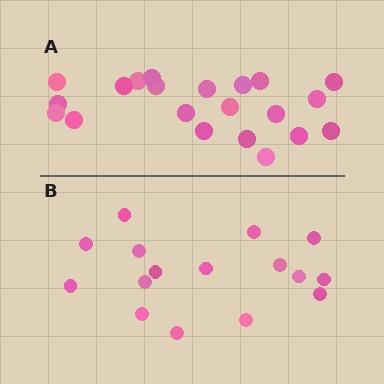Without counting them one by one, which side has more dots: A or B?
Region A (the top region) has more dots.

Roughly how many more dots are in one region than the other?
Region A has about 5 more dots than region B.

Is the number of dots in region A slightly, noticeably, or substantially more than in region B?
Region A has noticeably more, but not dramatically so. The ratio is roughly 1.3 to 1.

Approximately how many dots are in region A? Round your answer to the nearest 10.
About 20 dots. (The exact count is 21, which rounds to 20.)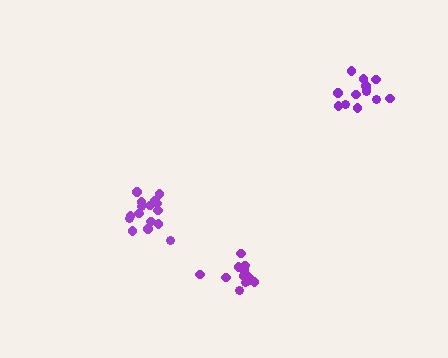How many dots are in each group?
Group 1: 13 dots, Group 2: 16 dots, Group 3: 13 dots (42 total).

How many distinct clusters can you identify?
There are 3 distinct clusters.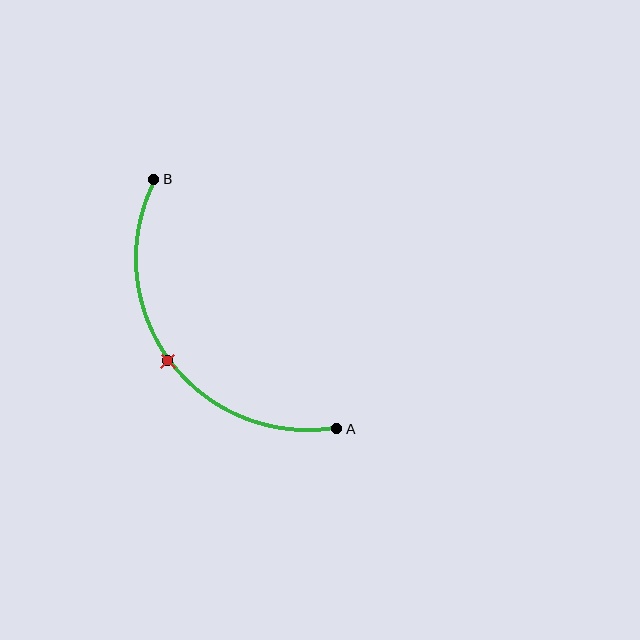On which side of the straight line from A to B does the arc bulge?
The arc bulges below and to the left of the straight line connecting A and B.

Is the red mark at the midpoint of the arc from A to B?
Yes. The red mark lies on the arc at equal arc-length from both A and B — it is the arc midpoint.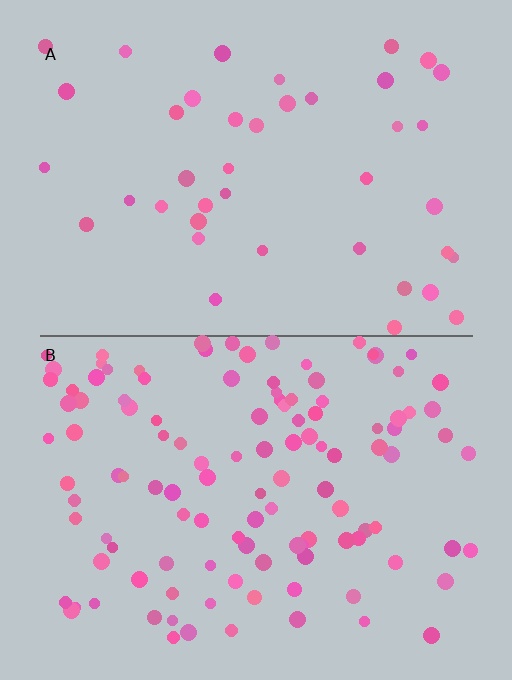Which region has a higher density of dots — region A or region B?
B (the bottom).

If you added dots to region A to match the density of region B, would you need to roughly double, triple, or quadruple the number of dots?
Approximately triple.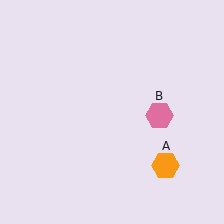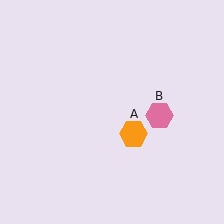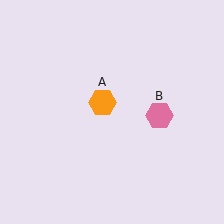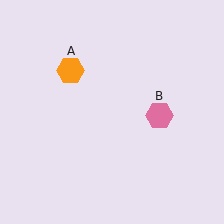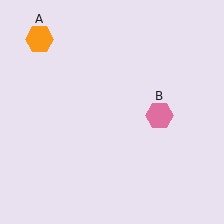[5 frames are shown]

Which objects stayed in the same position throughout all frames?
Pink hexagon (object B) remained stationary.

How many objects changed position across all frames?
1 object changed position: orange hexagon (object A).